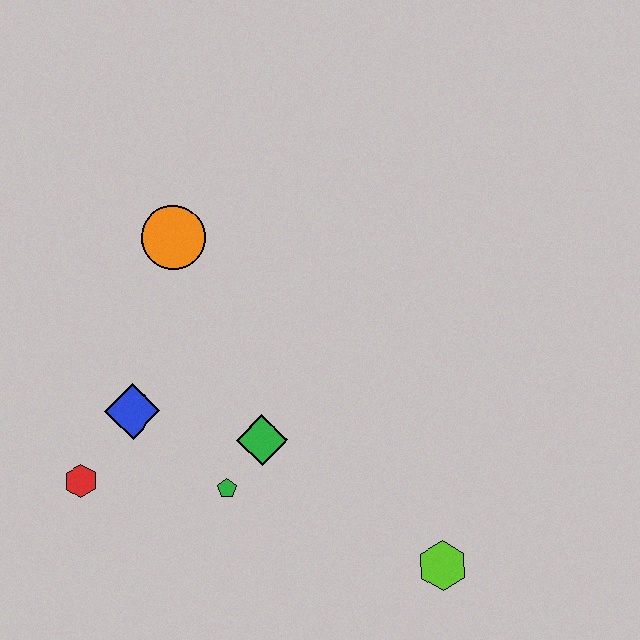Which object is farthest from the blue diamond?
The lime hexagon is farthest from the blue diamond.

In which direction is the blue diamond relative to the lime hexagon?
The blue diamond is to the left of the lime hexagon.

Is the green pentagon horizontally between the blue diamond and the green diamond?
Yes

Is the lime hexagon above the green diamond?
No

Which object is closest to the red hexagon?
The blue diamond is closest to the red hexagon.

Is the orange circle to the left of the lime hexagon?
Yes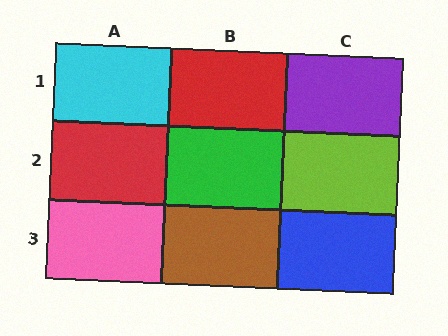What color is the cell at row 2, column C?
Lime.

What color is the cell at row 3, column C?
Blue.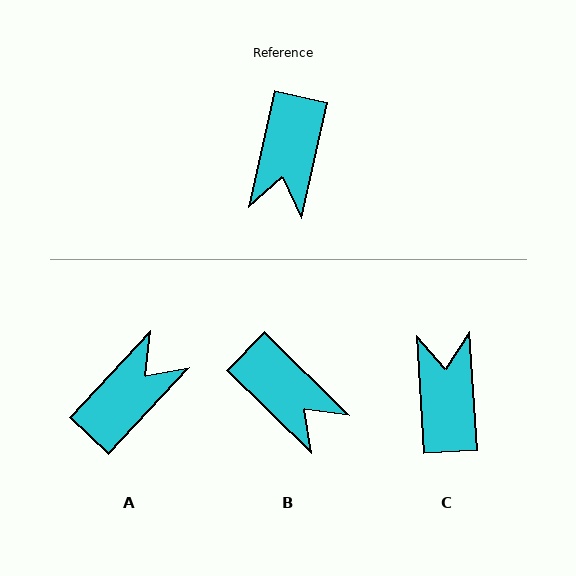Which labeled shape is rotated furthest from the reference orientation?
C, about 164 degrees away.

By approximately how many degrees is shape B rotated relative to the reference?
Approximately 58 degrees counter-clockwise.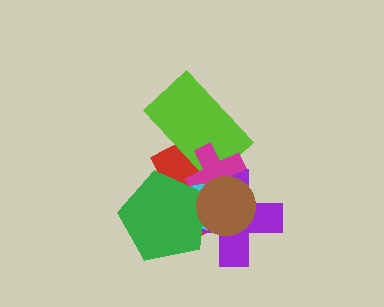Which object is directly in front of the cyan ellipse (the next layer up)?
The green pentagon is directly in front of the cyan ellipse.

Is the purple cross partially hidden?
Yes, it is partially covered by another shape.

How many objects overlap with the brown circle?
5 objects overlap with the brown circle.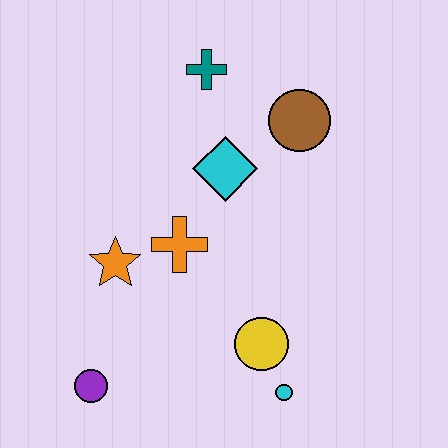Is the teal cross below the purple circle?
No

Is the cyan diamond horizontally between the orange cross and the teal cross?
No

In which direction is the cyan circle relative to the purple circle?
The cyan circle is to the right of the purple circle.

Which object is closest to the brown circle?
The cyan diamond is closest to the brown circle.